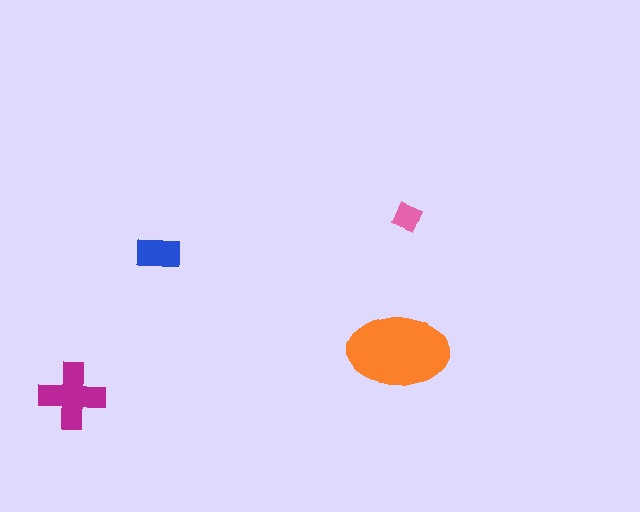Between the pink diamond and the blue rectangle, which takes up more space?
The blue rectangle.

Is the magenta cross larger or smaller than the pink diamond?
Larger.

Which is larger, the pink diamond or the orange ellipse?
The orange ellipse.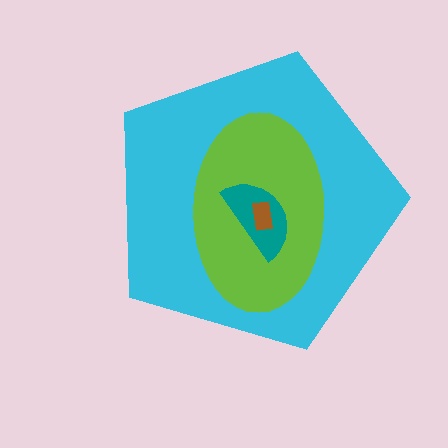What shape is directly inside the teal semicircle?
The brown rectangle.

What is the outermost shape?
The cyan pentagon.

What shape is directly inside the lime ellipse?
The teal semicircle.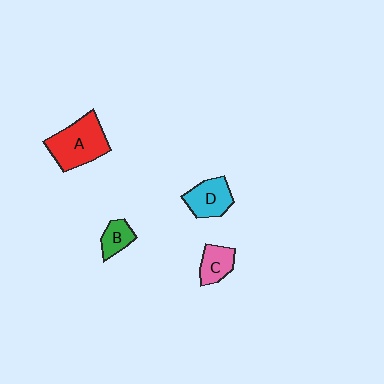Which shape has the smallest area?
Shape B (green).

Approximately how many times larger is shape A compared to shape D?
Approximately 1.5 times.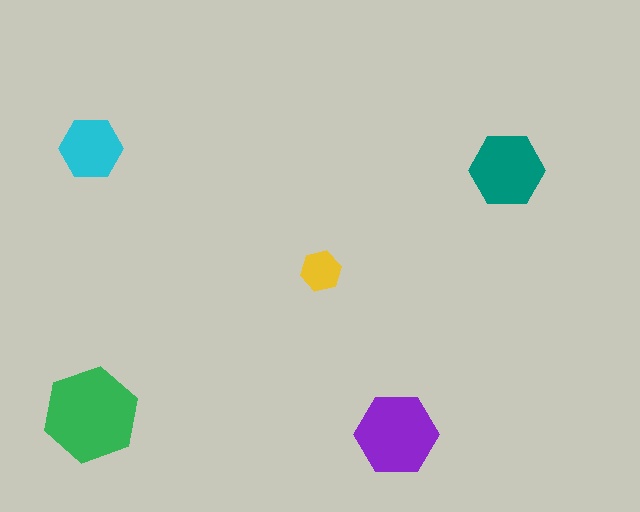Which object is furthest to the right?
The teal hexagon is rightmost.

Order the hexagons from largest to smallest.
the green one, the purple one, the teal one, the cyan one, the yellow one.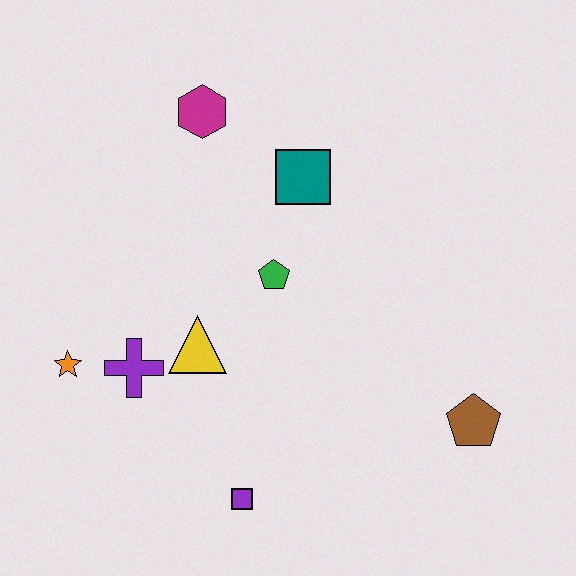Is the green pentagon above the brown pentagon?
Yes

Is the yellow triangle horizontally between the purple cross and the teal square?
Yes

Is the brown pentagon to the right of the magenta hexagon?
Yes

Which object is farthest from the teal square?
The purple square is farthest from the teal square.